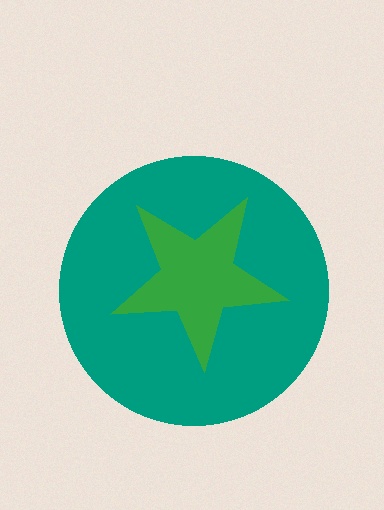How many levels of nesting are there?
2.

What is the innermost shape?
The green star.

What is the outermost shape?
The teal circle.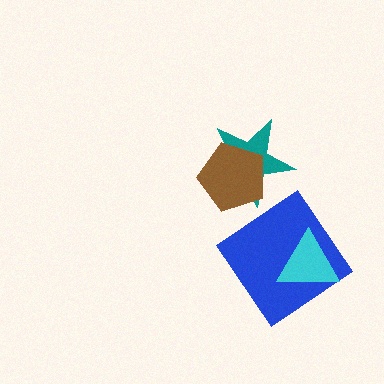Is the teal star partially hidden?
Yes, it is partially covered by another shape.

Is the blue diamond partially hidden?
Yes, it is partially covered by another shape.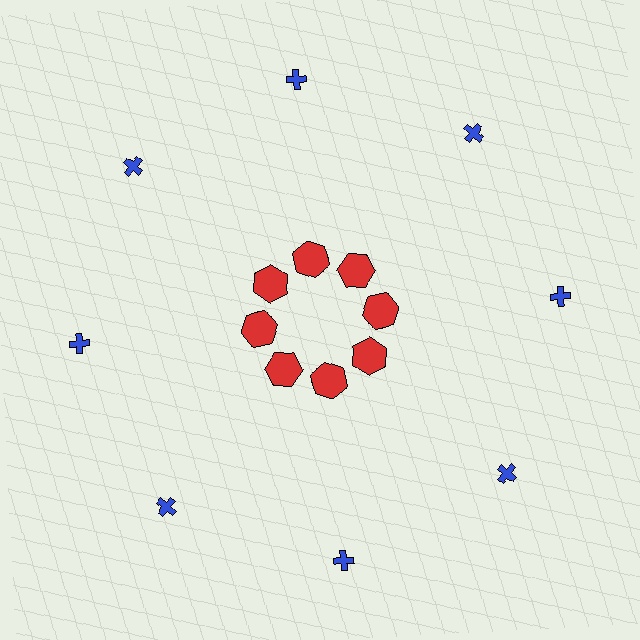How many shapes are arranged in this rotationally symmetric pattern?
There are 16 shapes, arranged in 8 groups of 2.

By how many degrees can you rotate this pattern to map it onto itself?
The pattern maps onto itself every 45 degrees of rotation.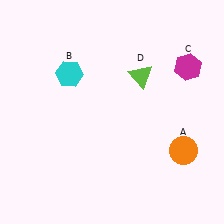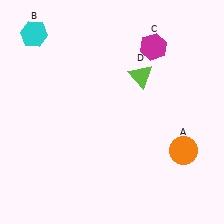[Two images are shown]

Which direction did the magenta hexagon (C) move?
The magenta hexagon (C) moved left.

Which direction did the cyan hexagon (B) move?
The cyan hexagon (B) moved up.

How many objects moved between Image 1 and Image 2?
2 objects moved between the two images.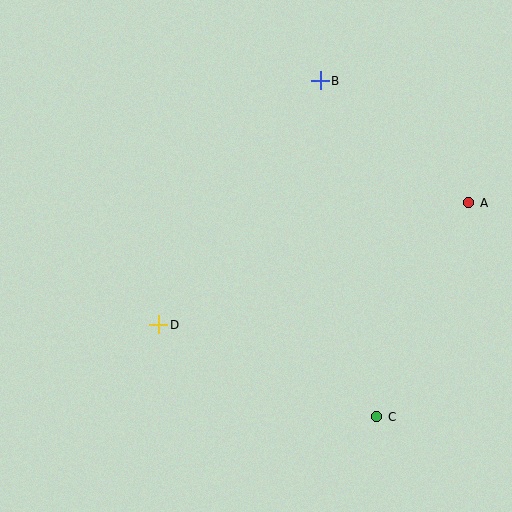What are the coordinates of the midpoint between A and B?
The midpoint between A and B is at (394, 142).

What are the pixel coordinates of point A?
Point A is at (469, 203).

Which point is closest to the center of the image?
Point D at (159, 325) is closest to the center.